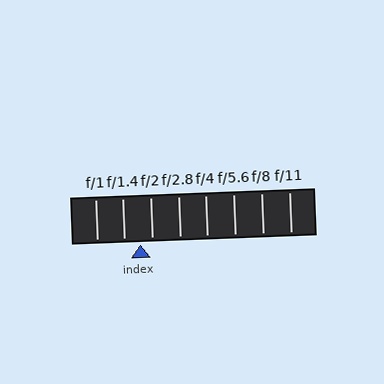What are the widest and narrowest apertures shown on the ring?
The widest aperture shown is f/1 and the narrowest is f/11.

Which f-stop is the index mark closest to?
The index mark is closest to f/2.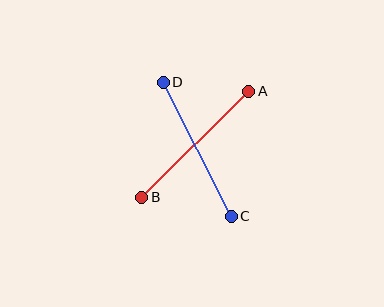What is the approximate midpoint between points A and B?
The midpoint is at approximately (195, 144) pixels.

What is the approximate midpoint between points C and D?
The midpoint is at approximately (197, 149) pixels.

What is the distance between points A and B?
The distance is approximately 151 pixels.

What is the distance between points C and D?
The distance is approximately 150 pixels.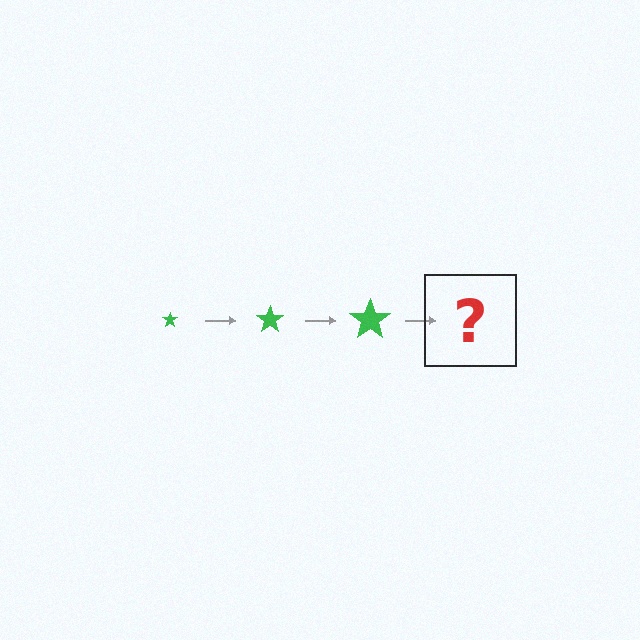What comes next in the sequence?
The next element should be a green star, larger than the previous one.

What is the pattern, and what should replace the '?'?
The pattern is that the star gets progressively larger each step. The '?' should be a green star, larger than the previous one.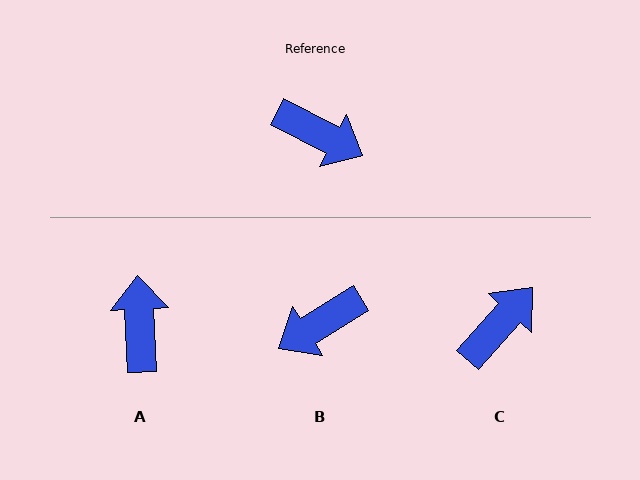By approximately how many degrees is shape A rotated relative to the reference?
Approximately 120 degrees counter-clockwise.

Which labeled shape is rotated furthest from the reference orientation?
B, about 121 degrees away.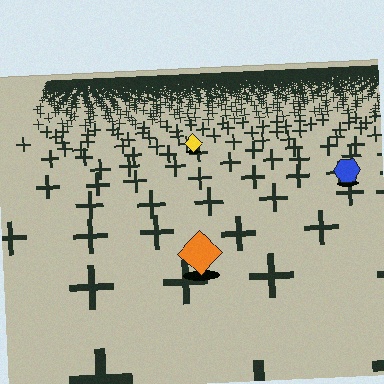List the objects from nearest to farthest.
From nearest to farthest: the orange diamond, the blue hexagon, the yellow diamond.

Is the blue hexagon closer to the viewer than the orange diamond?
No. The orange diamond is closer — you can tell from the texture gradient: the ground texture is coarser near it.